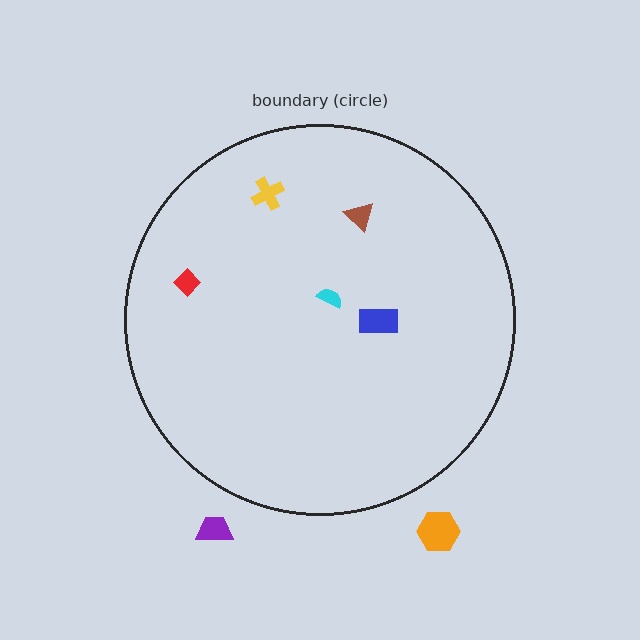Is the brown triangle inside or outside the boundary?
Inside.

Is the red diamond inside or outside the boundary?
Inside.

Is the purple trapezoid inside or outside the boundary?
Outside.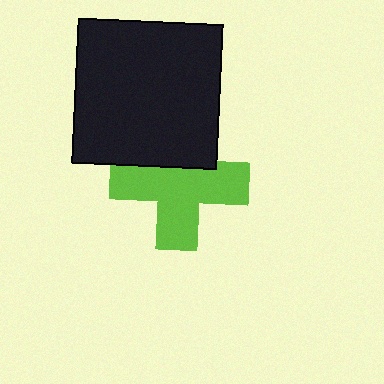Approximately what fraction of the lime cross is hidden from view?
Roughly 30% of the lime cross is hidden behind the black square.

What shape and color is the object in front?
The object in front is a black square.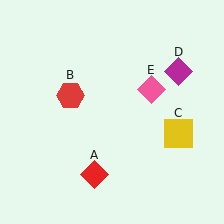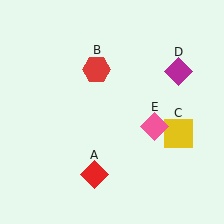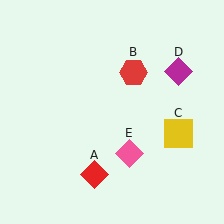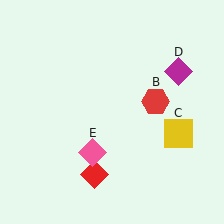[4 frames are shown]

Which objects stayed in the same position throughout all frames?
Red diamond (object A) and yellow square (object C) and magenta diamond (object D) remained stationary.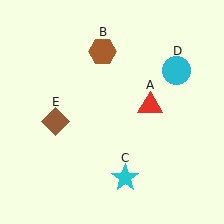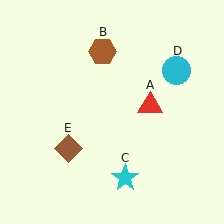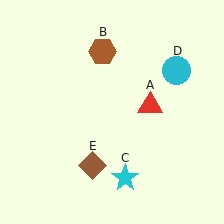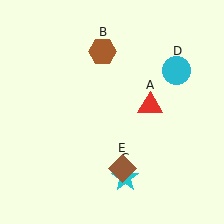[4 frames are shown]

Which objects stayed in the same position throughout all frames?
Red triangle (object A) and brown hexagon (object B) and cyan star (object C) and cyan circle (object D) remained stationary.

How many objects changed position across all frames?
1 object changed position: brown diamond (object E).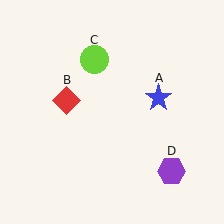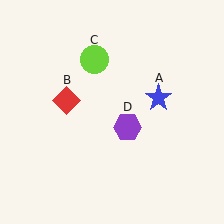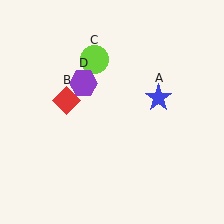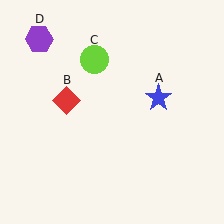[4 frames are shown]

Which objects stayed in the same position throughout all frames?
Blue star (object A) and red diamond (object B) and lime circle (object C) remained stationary.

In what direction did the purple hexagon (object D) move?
The purple hexagon (object D) moved up and to the left.